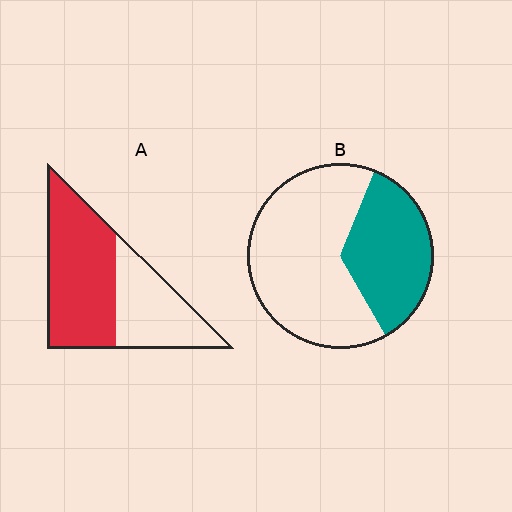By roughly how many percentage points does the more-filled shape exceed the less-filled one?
By roughly 25 percentage points (A over B).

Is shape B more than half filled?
No.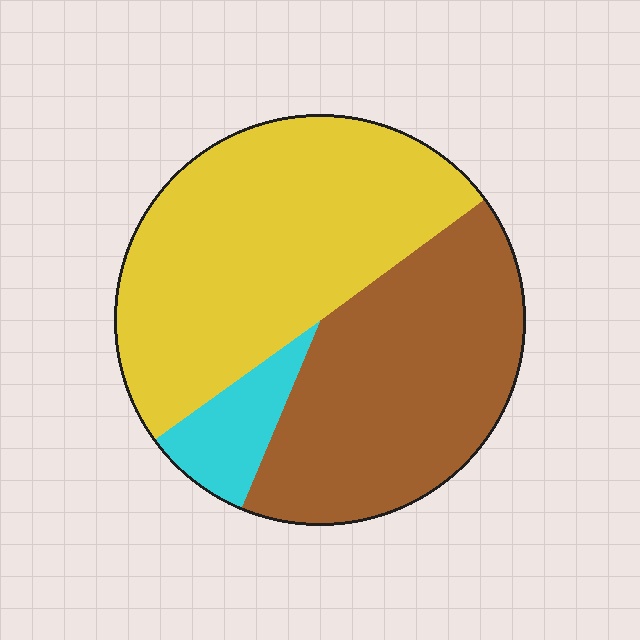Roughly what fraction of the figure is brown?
Brown takes up about two fifths (2/5) of the figure.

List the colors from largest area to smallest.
From largest to smallest: yellow, brown, cyan.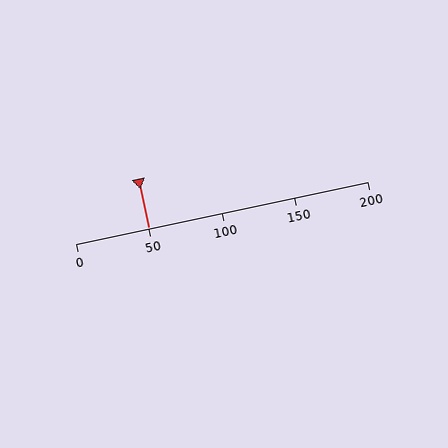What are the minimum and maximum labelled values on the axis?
The axis runs from 0 to 200.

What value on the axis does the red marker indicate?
The marker indicates approximately 50.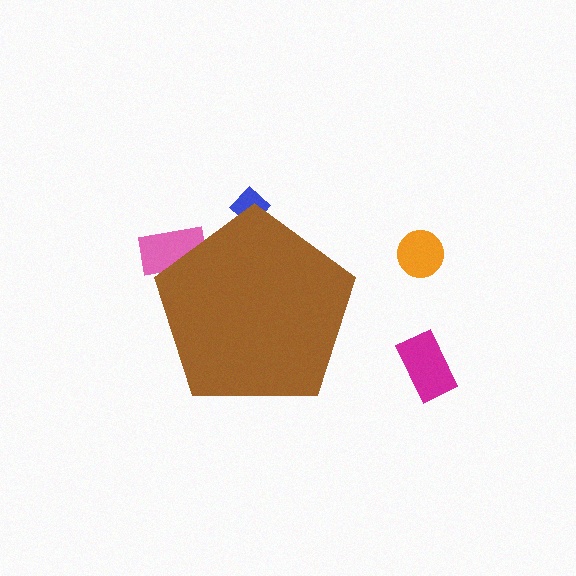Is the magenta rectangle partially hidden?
No, the magenta rectangle is fully visible.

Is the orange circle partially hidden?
No, the orange circle is fully visible.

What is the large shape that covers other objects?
A brown pentagon.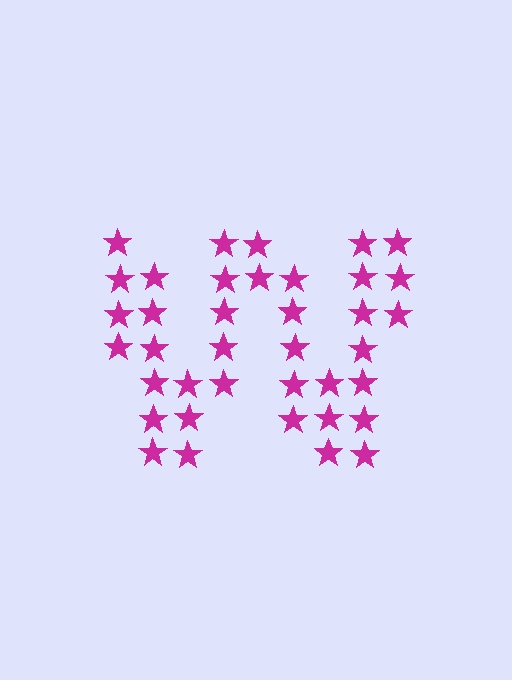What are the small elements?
The small elements are stars.